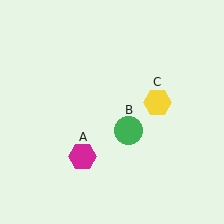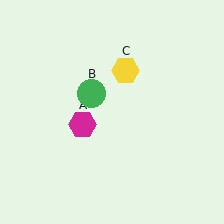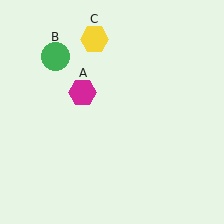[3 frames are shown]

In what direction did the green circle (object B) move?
The green circle (object B) moved up and to the left.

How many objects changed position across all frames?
3 objects changed position: magenta hexagon (object A), green circle (object B), yellow hexagon (object C).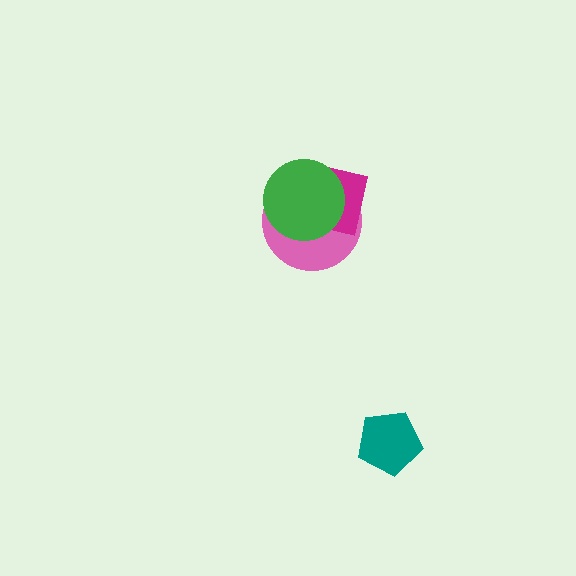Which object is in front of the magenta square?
The green circle is in front of the magenta square.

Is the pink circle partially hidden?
Yes, it is partially covered by another shape.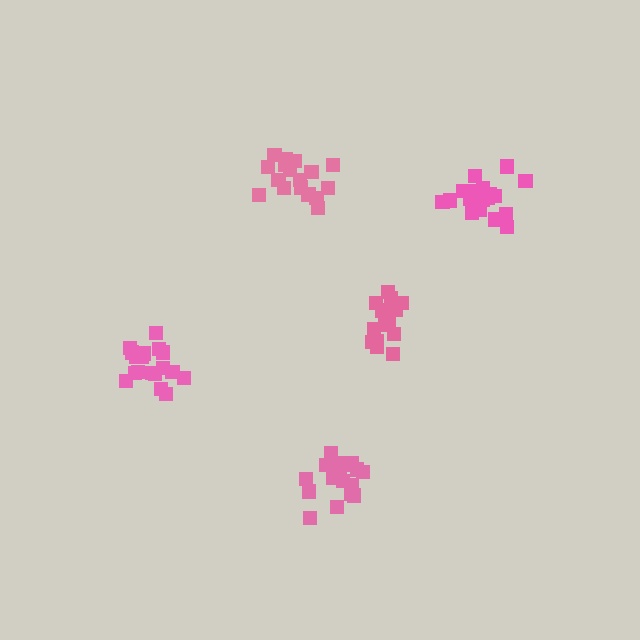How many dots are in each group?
Group 1: 18 dots, Group 2: 19 dots, Group 3: 18 dots, Group 4: 20 dots, Group 5: 14 dots (89 total).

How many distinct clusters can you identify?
There are 5 distinct clusters.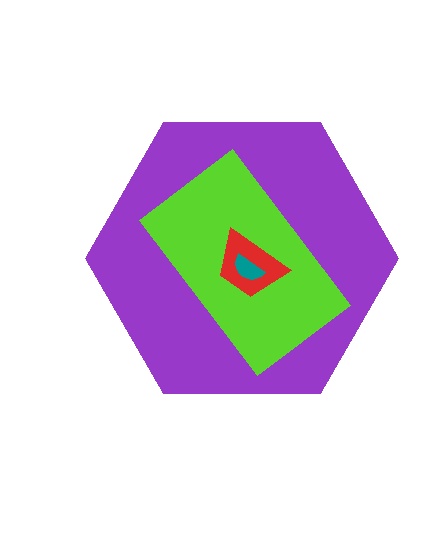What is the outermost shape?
The purple hexagon.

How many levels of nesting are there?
4.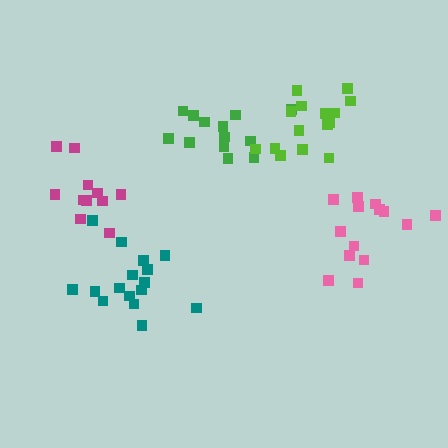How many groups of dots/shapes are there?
There are 5 groups.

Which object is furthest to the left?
The magenta cluster is leftmost.